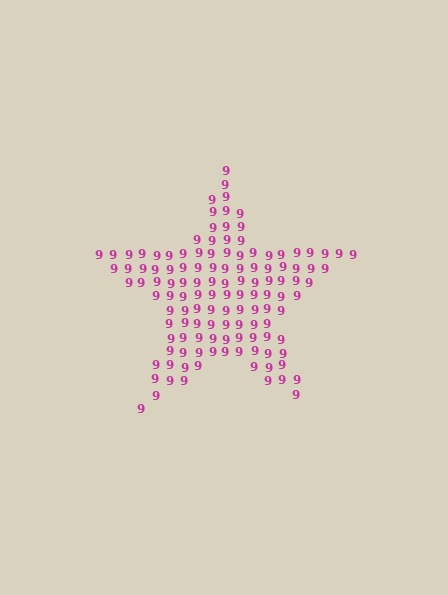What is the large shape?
The large shape is a star.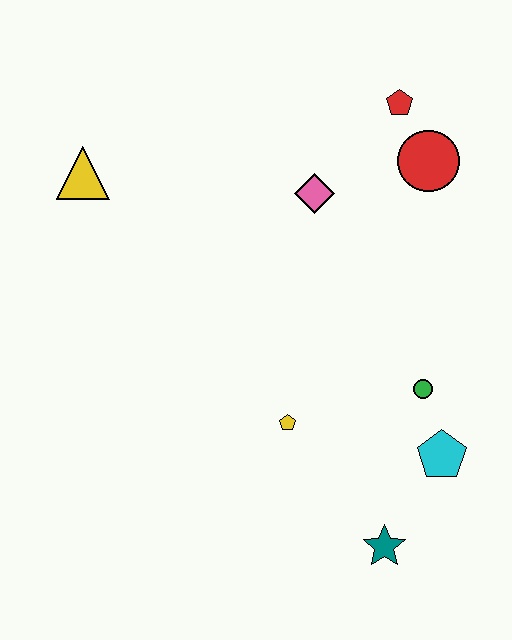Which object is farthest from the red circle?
The teal star is farthest from the red circle.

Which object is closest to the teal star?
The cyan pentagon is closest to the teal star.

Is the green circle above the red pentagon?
No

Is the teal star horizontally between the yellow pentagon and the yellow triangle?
No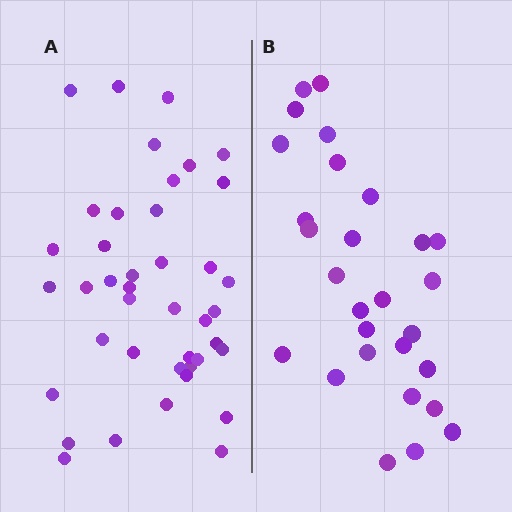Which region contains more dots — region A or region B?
Region A (the left region) has more dots.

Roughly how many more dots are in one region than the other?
Region A has approximately 15 more dots than region B.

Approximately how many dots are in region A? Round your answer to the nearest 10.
About 40 dots. (The exact count is 41, which rounds to 40.)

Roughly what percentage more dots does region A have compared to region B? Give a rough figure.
About 45% more.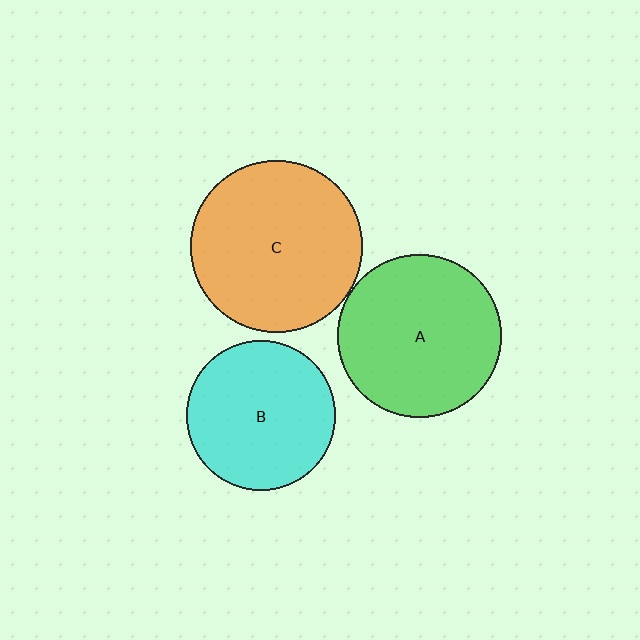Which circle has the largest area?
Circle C (orange).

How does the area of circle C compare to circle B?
Approximately 1.3 times.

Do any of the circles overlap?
No, none of the circles overlap.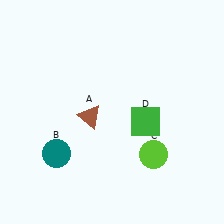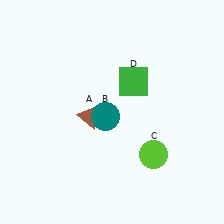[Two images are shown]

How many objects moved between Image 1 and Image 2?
2 objects moved between the two images.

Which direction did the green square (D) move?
The green square (D) moved up.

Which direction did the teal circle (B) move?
The teal circle (B) moved right.